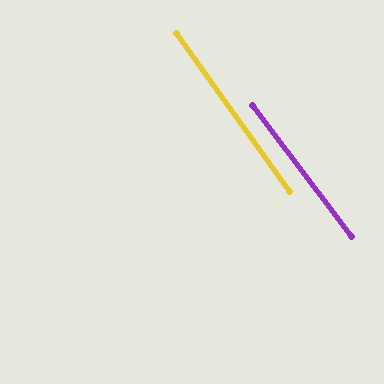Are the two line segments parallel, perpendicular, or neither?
Parallel — their directions differ by only 1.5°.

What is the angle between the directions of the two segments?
Approximately 2 degrees.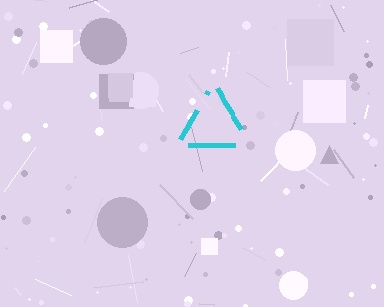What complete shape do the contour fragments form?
The contour fragments form a triangle.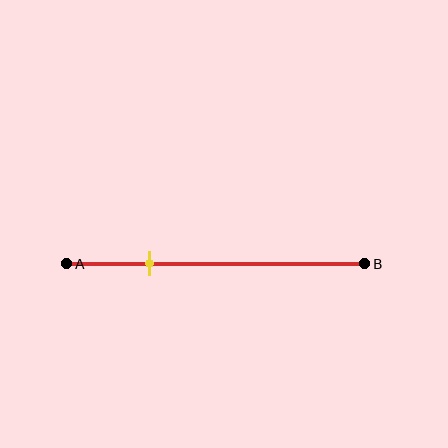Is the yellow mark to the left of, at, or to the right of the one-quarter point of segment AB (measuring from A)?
The yellow mark is approximately at the one-quarter point of segment AB.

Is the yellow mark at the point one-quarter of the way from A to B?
Yes, the mark is approximately at the one-quarter point.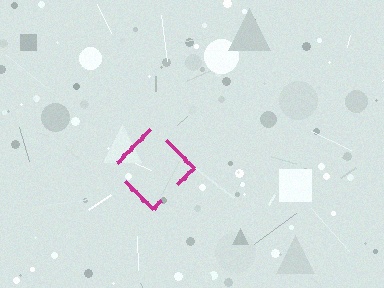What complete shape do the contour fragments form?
The contour fragments form a diamond.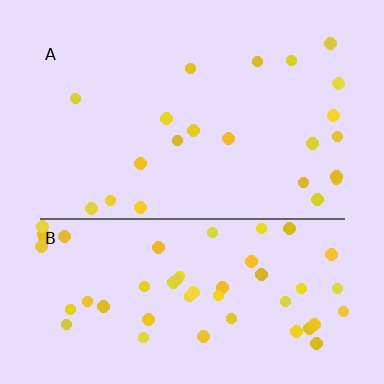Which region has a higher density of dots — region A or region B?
B (the bottom).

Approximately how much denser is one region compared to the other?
Approximately 2.5× — region B over region A.